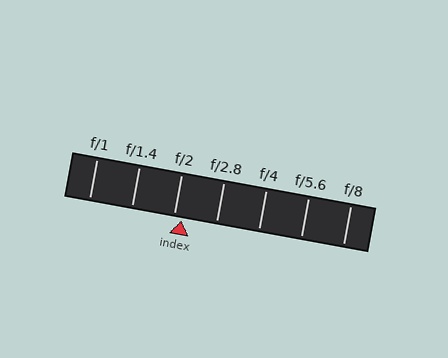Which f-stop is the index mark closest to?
The index mark is closest to f/2.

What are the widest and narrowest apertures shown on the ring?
The widest aperture shown is f/1 and the narrowest is f/8.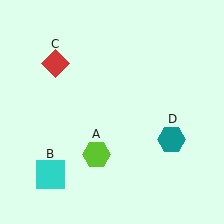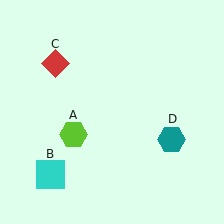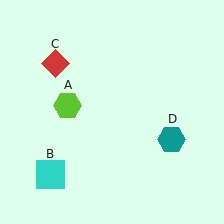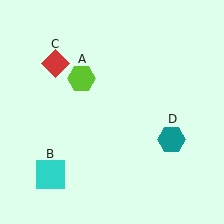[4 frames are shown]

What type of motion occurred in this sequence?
The lime hexagon (object A) rotated clockwise around the center of the scene.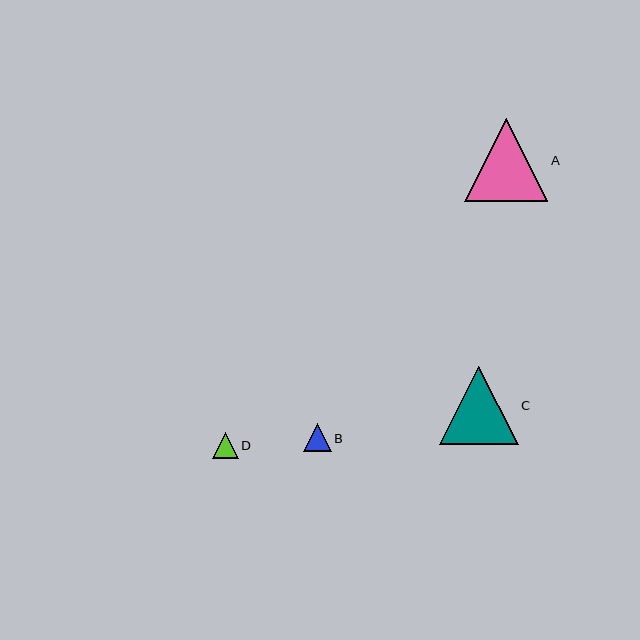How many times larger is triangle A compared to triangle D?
Triangle A is approximately 3.2 times the size of triangle D.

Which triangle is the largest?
Triangle A is the largest with a size of approximately 83 pixels.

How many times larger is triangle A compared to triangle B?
Triangle A is approximately 3.0 times the size of triangle B.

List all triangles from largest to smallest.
From largest to smallest: A, C, B, D.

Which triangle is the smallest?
Triangle D is the smallest with a size of approximately 26 pixels.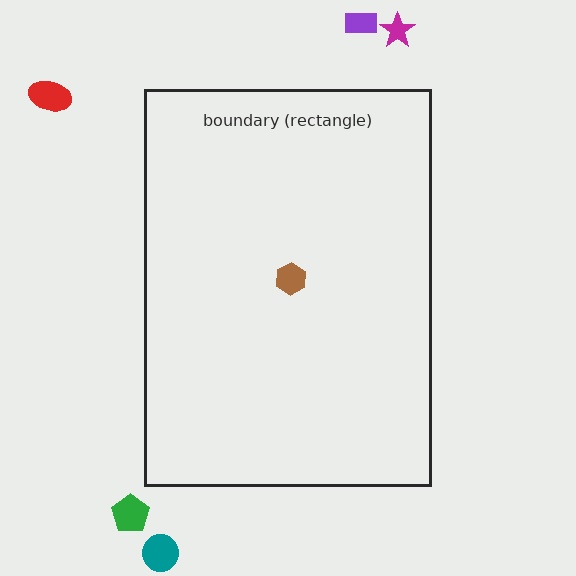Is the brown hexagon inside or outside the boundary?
Inside.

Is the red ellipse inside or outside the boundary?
Outside.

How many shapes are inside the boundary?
1 inside, 5 outside.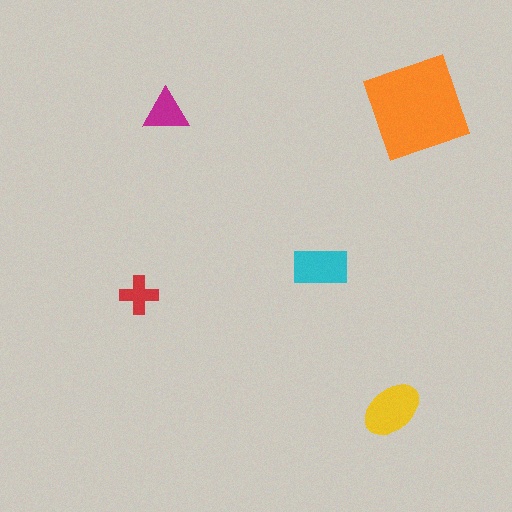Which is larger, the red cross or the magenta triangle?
The magenta triangle.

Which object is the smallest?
The red cross.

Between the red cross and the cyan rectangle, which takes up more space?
The cyan rectangle.